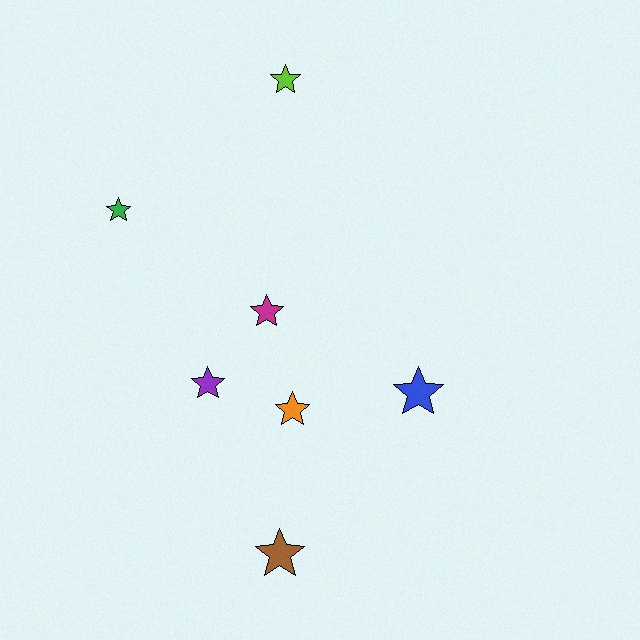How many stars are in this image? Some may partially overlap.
There are 7 stars.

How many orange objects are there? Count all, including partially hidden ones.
There is 1 orange object.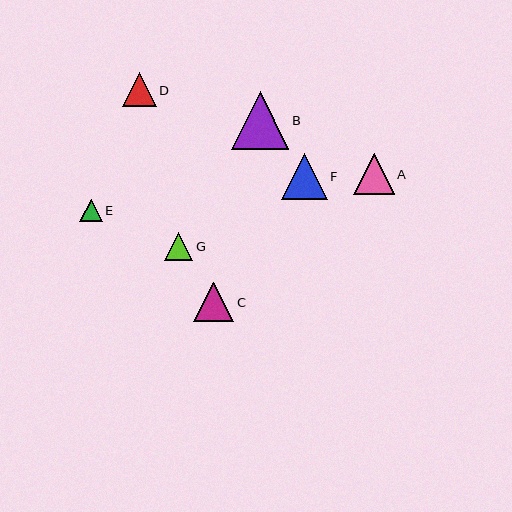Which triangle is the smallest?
Triangle E is the smallest with a size of approximately 23 pixels.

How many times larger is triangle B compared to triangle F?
Triangle B is approximately 1.2 times the size of triangle F.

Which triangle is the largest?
Triangle B is the largest with a size of approximately 57 pixels.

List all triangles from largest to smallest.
From largest to smallest: B, F, A, C, D, G, E.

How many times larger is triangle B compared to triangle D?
Triangle B is approximately 1.7 times the size of triangle D.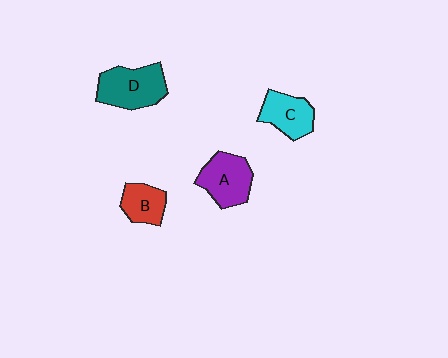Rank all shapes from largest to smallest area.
From largest to smallest: D (teal), A (purple), C (cyan), B (red).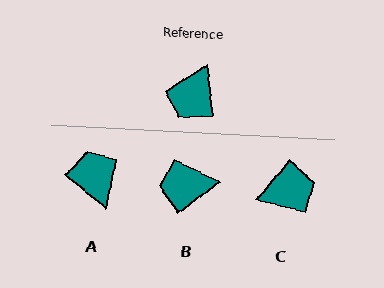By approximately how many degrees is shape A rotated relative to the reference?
Approximately 135 degrees clockwise.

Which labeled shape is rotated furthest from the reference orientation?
A, about 135 degrees away.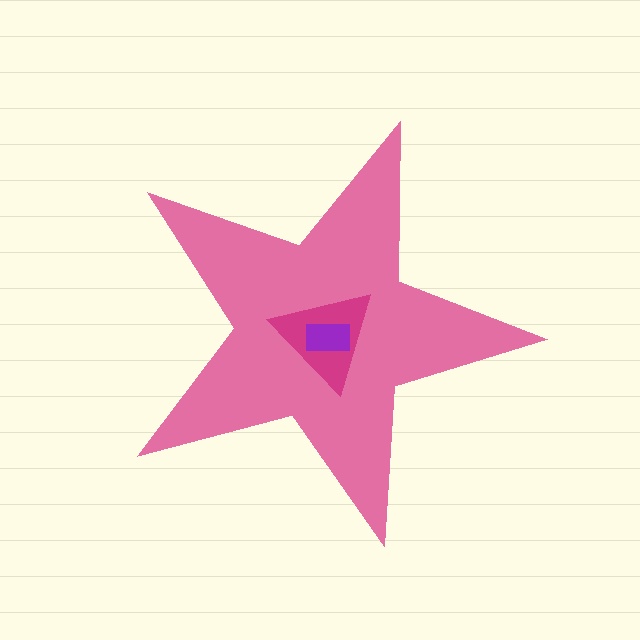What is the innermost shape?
The purple rectangle.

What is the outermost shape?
The pink star.